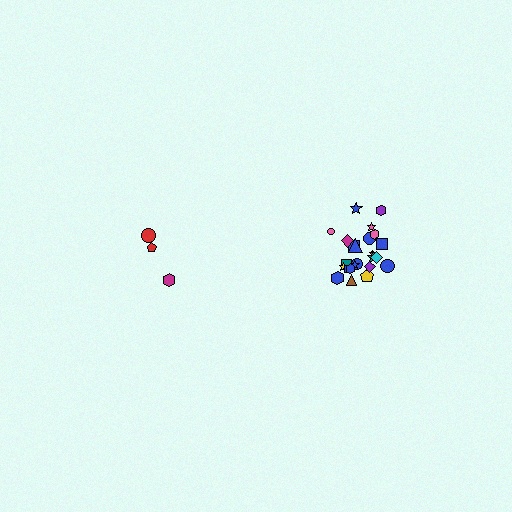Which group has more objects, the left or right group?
The right group.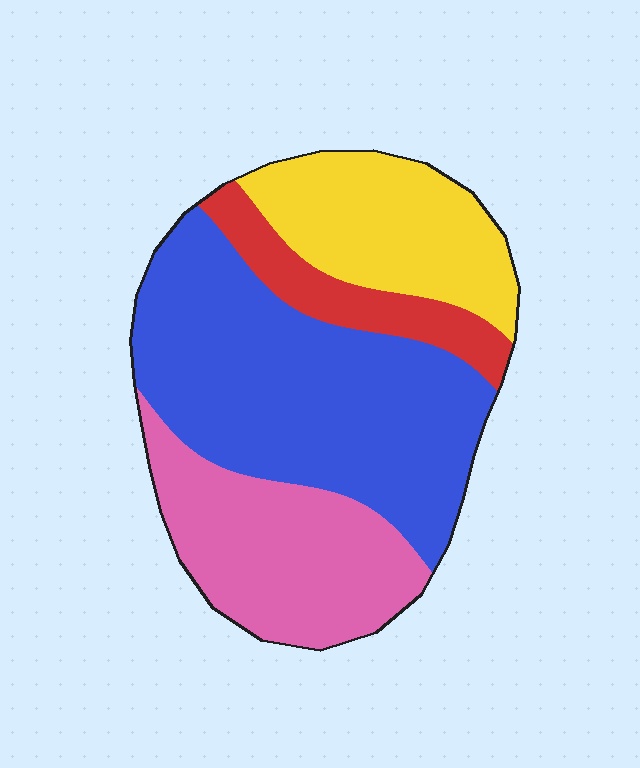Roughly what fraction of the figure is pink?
Pink takes up about one quarter (1/4) of the figure.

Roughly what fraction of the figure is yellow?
Yellow takes up about one fifth (1/5) of the figure.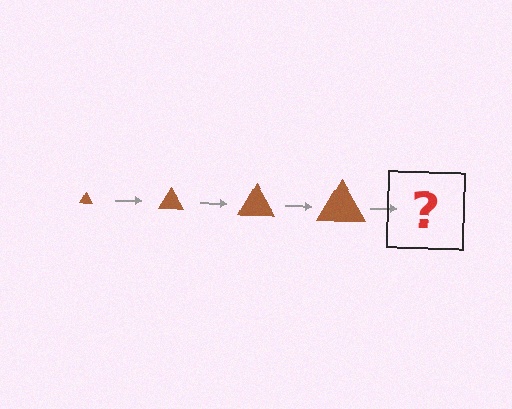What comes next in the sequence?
The next element should be a brown triangle, larger than the previous one.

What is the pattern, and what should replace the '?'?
The pattern is that the triangle gets progressively larger each step. The '?' should be a brown triangle, larger than the previous one.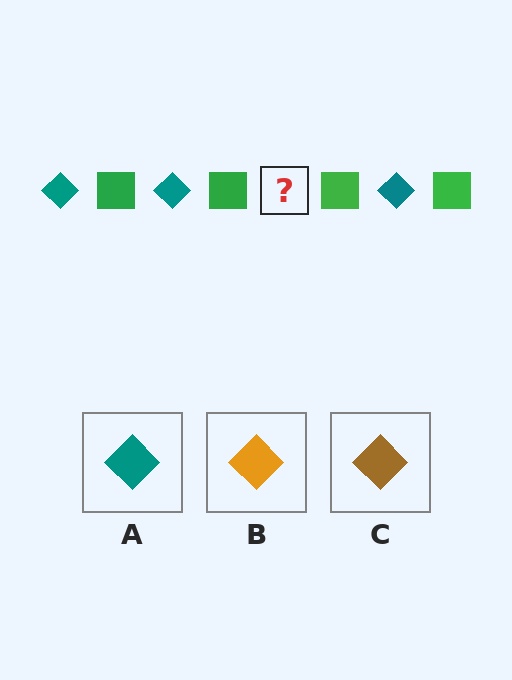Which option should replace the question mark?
Option A.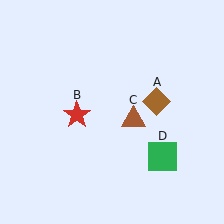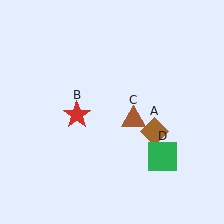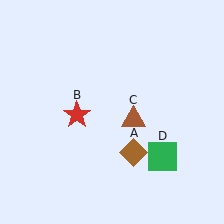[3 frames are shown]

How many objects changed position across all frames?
1 object changed position: brown diamond (object A).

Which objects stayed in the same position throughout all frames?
Red star (object B) and brown triangle (object C) and green square (object D) remained stationary.